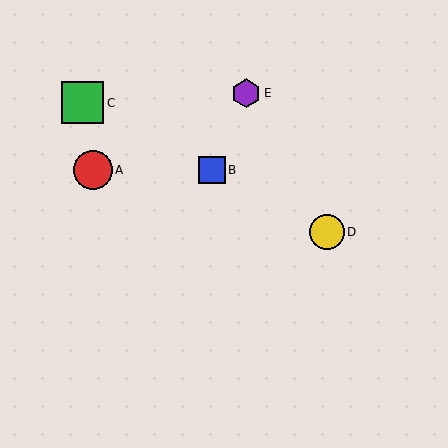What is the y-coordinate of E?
Object E is at y≈93.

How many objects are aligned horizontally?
2 objects (A, B) are aligned horizontally.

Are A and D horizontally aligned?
No, A is at y≈170 and D is at y≈232.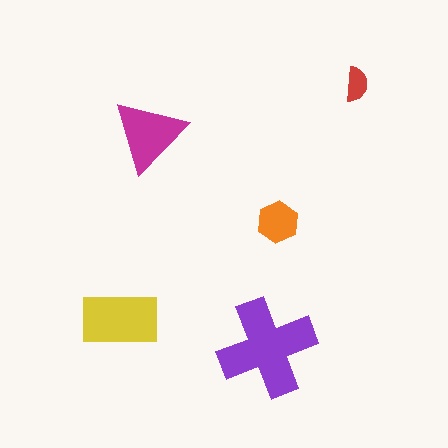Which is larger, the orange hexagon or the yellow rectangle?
The yellow rectangle.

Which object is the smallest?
The red semicircle.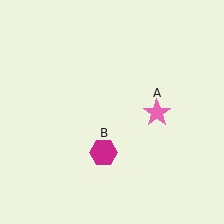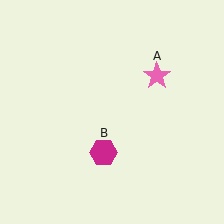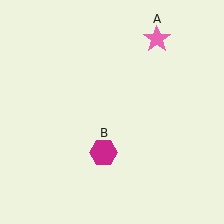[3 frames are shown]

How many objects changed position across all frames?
1 object changed position: pink star (object A).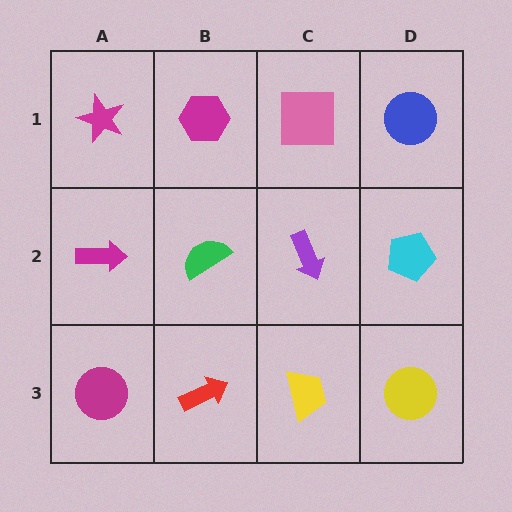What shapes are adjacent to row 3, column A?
A magenta arrow (row 2, column A), a red arrow (row 3, column B).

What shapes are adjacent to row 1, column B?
A green semicircle (row 2, column B), a magenta star (row 1, column A), a pink square (row 1, column C).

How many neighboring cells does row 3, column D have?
2.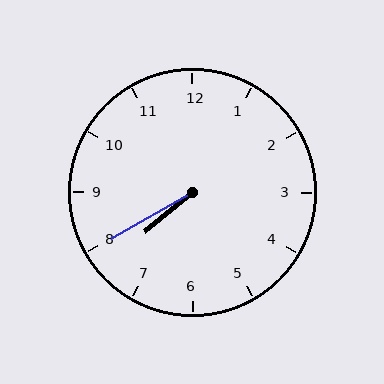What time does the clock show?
7:40.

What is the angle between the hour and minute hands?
Approximately 10 degrees.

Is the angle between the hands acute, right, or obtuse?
It is acute.